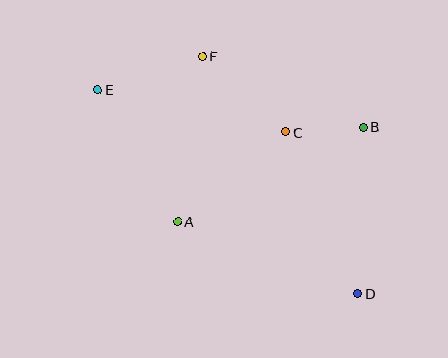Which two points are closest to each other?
Points B and C are closest to each other.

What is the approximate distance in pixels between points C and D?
The distance between C and D is approximately 177 pixels.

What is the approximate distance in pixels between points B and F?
The distance between B and F is approximately 175 pixels.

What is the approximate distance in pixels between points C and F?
The distance between C and F is approximately 112 pixels.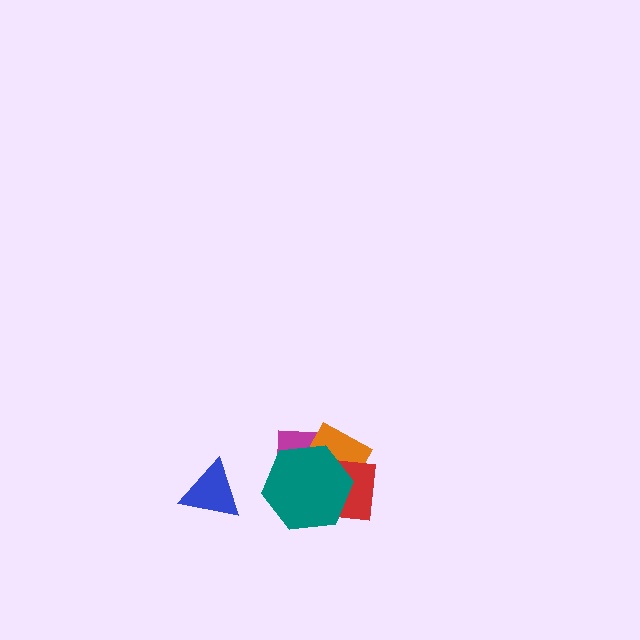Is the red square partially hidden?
Yes, it is partially covered by another shape.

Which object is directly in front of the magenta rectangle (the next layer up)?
The orange square is directly in front of the magenta rectangle.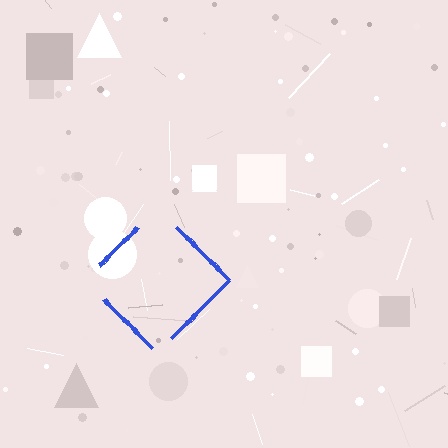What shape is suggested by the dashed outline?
The dashed outline suggests a diamond.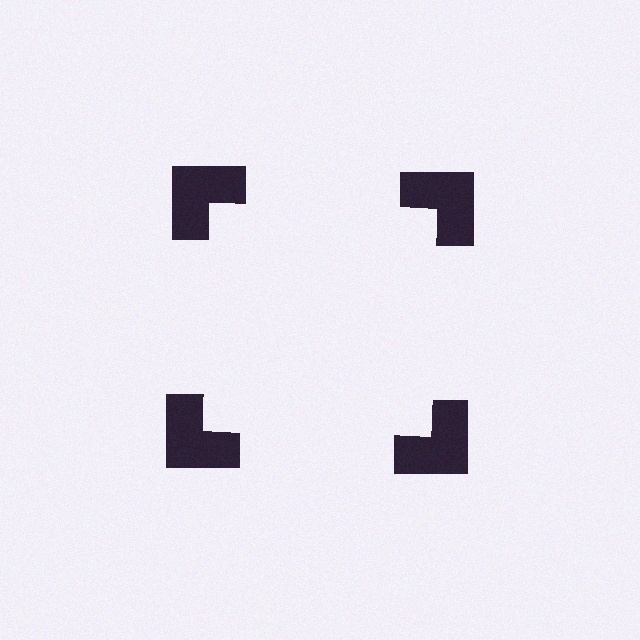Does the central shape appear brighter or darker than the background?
It typically appears slightly brighter than the background, even though no actual brightness change is drawn.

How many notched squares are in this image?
There are 4 — one at each vertex of the illusory square.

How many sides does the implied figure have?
4 sides.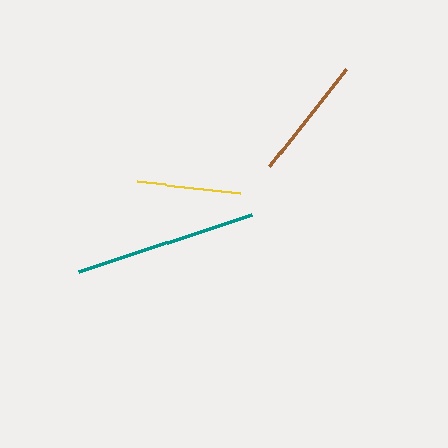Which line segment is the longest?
The teal line is the longest at approximately 183 pixels.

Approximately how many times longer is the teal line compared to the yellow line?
The teal line is approximately 1.8 times the length of the yellow line.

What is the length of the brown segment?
The brown segment is approximately 124 pixels long.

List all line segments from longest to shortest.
From longest to shortest: teal, brown, yellow.